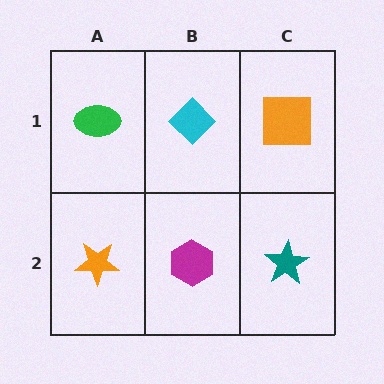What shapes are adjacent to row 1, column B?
A magenta hexagon (row 2, column B), a green ellipse (row 1, column A), an orange square (row 1, column C).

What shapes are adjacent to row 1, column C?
A teal star (row 2, column C), a cyan diamond (row 1, column B).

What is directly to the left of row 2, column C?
A magenta hexagon.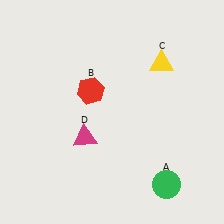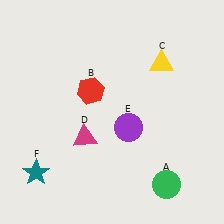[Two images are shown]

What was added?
A purple circle (E), a teal star (F) were added in Image 2.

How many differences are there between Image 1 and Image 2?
There are 2 differences between the two images.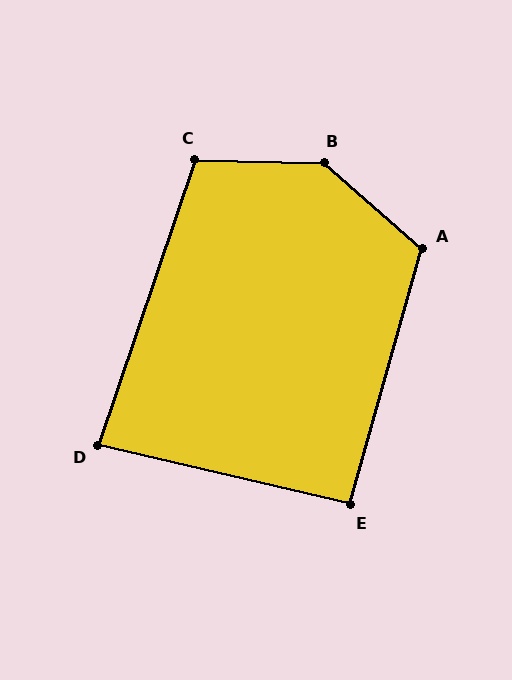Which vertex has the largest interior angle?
B, at approximately 140 degrees.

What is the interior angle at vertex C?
Approximately 108 degrees (obtuse).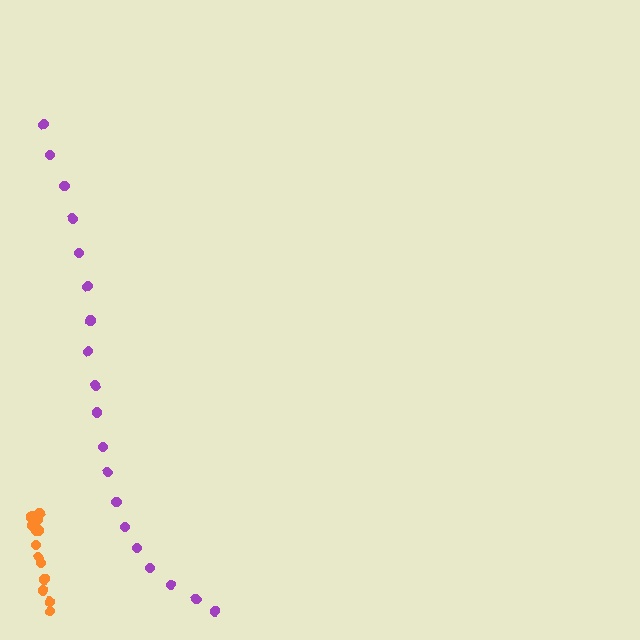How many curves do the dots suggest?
There are 2 distinct paths.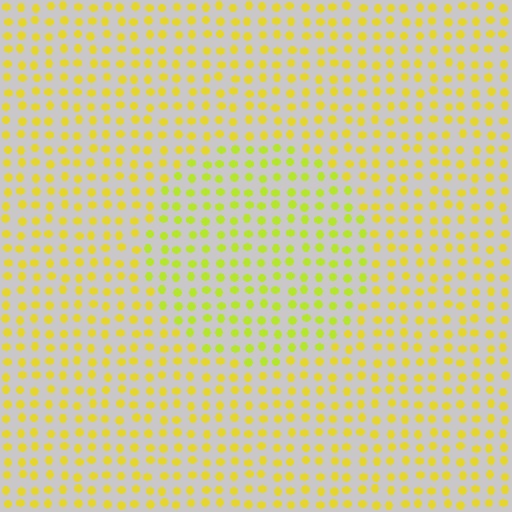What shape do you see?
I see a circle.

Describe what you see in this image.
The image is filled with small yellow elements in a uniform arrangement. A circle-shaped region is visible where the elements are tinted to a slightly different hue, forming a subtle color boundary.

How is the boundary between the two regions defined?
The boundary is defined purely by a slight shift in hue (about 21 degrees). Spacing, size, and orientation are identical on both sides.